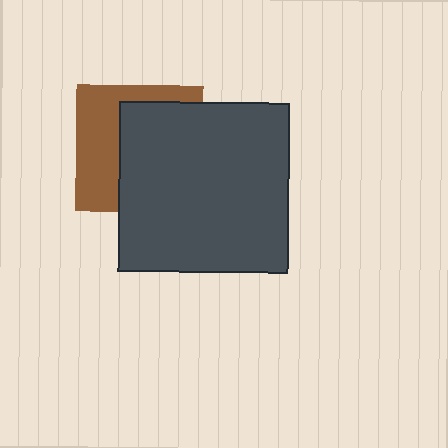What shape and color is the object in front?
The object in front is a dark gray square.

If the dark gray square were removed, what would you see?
You would see the complete brown square.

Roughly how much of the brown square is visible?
A small part of it is visible (roughly 42%).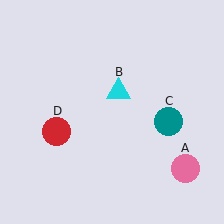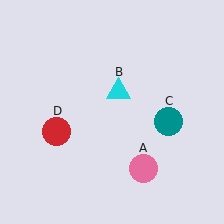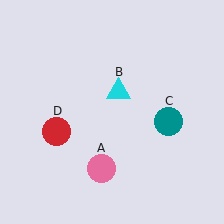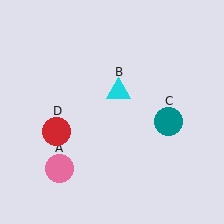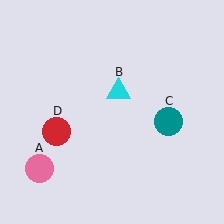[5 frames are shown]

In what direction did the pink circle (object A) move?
The pink circle (object A) moved left.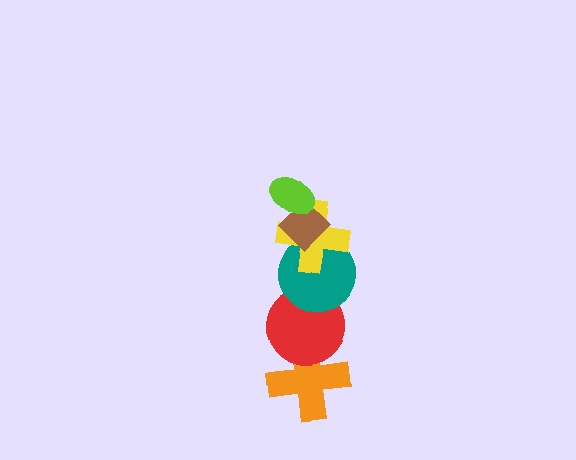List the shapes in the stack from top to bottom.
From top to bottom: the lime ellipse, the brown diamond, the yellow cross, the teal circle, the red circle, the orange cross.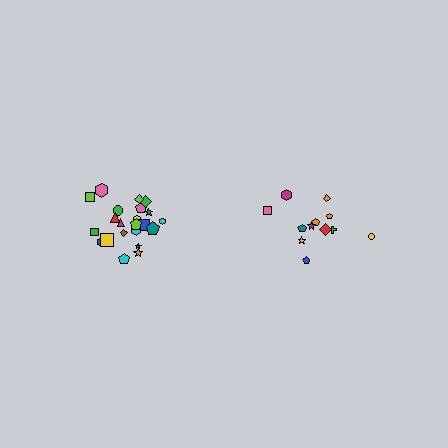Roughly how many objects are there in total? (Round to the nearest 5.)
Roughly 35 objects in total.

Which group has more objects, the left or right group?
The left group.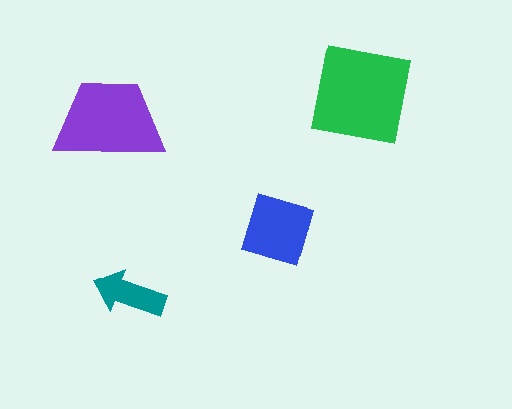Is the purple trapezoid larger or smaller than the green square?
Smaller.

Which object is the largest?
The green square.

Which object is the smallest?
The teal arrow.